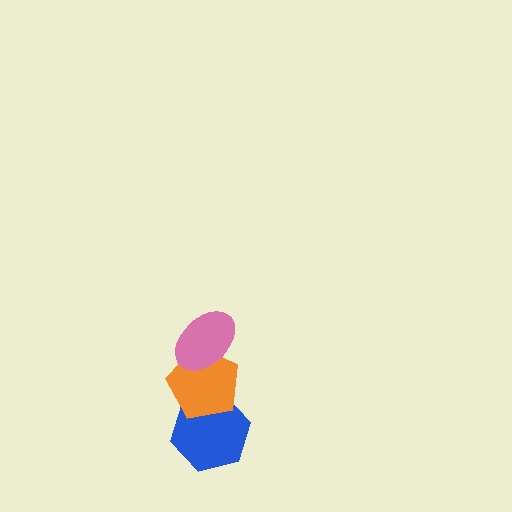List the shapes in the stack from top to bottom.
From top to bottom: the pink ellipse, the orange pentagon, the blue hexagon.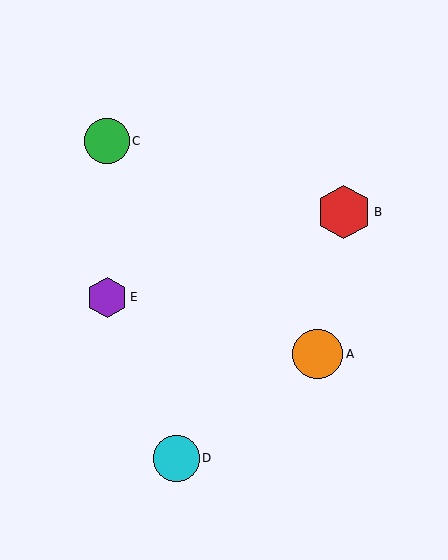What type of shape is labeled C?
Shape C is a green circle.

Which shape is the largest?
The red hexagon (labeled B) is the largest.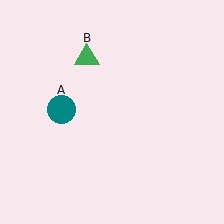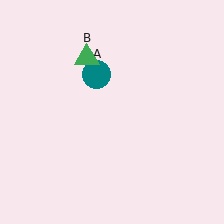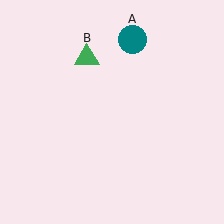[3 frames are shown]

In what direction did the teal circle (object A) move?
The teal circle (object A) moved up and to the right.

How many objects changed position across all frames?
1 object changed position: teal circle (object A).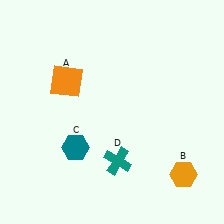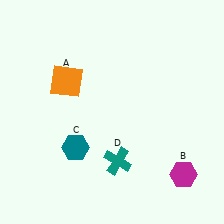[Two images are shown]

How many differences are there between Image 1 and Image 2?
There is 1 difference between the two images.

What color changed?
The hexagon (B) changed from orange in Image 1 to magenta in Image 2.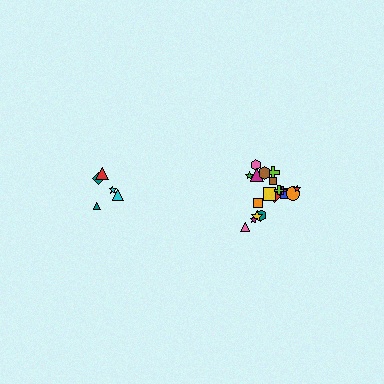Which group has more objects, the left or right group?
The right group.